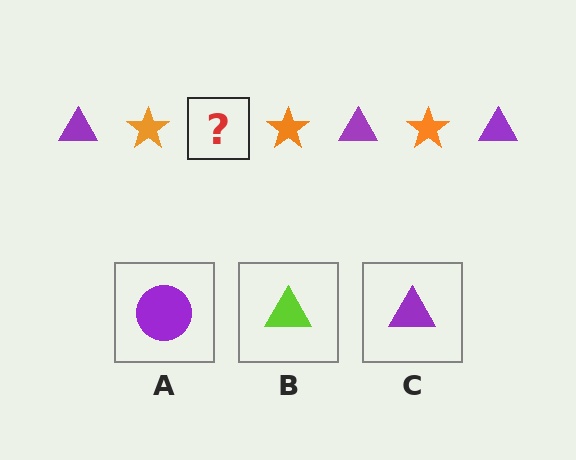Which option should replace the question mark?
Option C.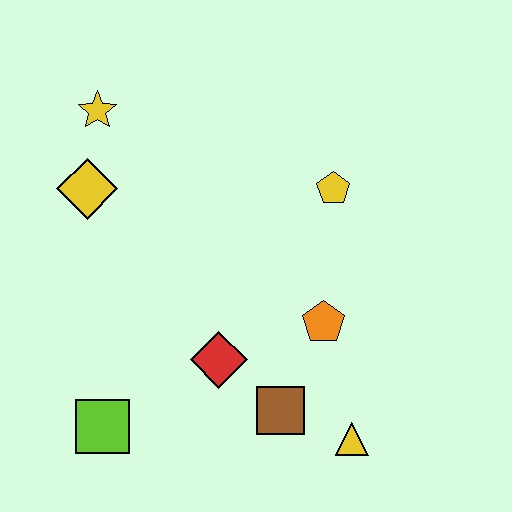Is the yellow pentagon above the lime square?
Yes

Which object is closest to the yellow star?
The yellow diamond is closest to the yellow star.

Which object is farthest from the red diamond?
The yellow star is farthest from the red diamond.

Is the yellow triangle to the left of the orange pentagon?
No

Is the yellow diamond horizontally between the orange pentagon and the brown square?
No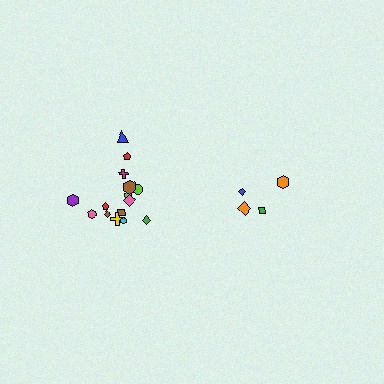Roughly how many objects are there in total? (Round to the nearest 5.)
Roughly 20 objects in total.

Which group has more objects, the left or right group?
The left group.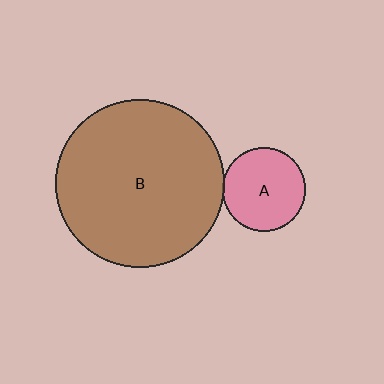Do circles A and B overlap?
Yes.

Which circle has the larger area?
Circle B (brown).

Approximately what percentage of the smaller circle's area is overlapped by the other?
Approximately 5%.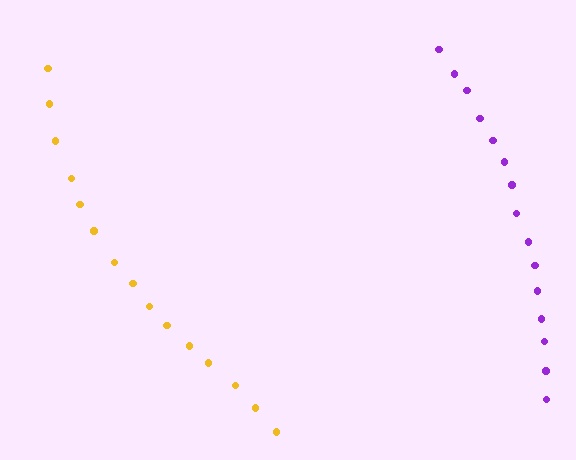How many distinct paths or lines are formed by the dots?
There are 2 distinct paths.